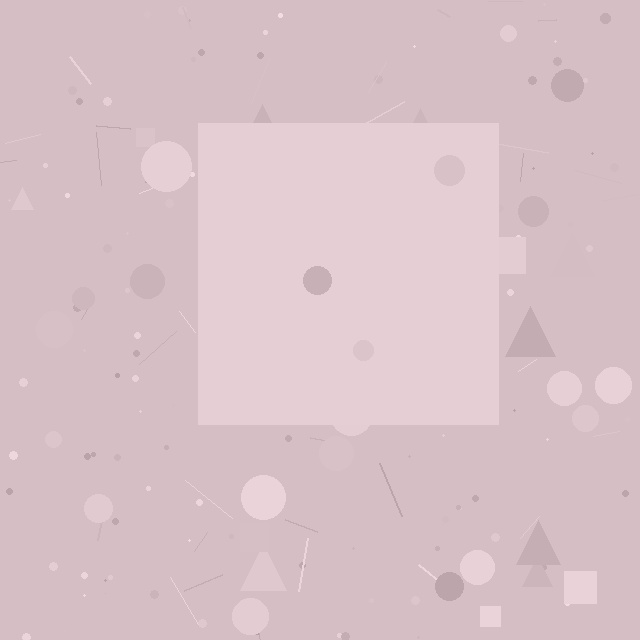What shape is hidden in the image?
A square is hidden in the image.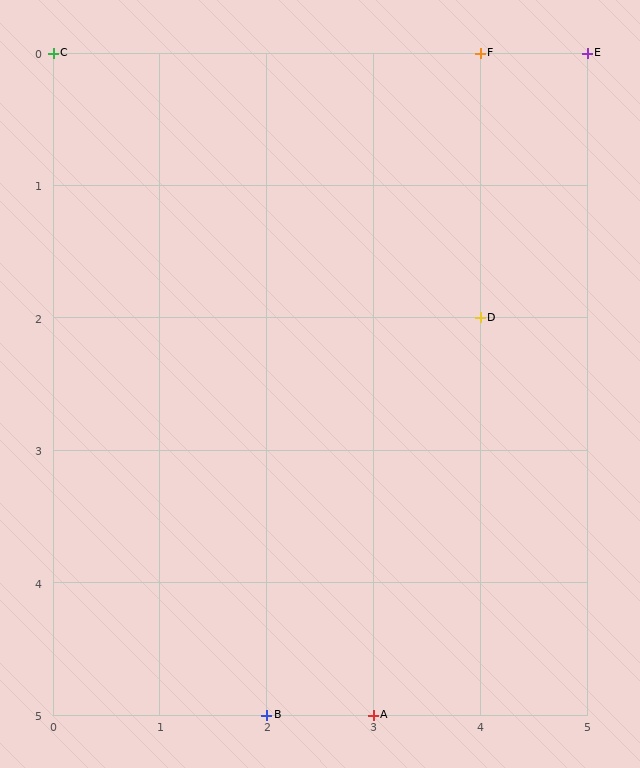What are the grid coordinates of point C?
Point C is at grid coordinates (0, 0).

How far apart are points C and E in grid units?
Points C and E are 5 columns apart.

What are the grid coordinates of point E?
Point E is at grid coordinates (5, 0).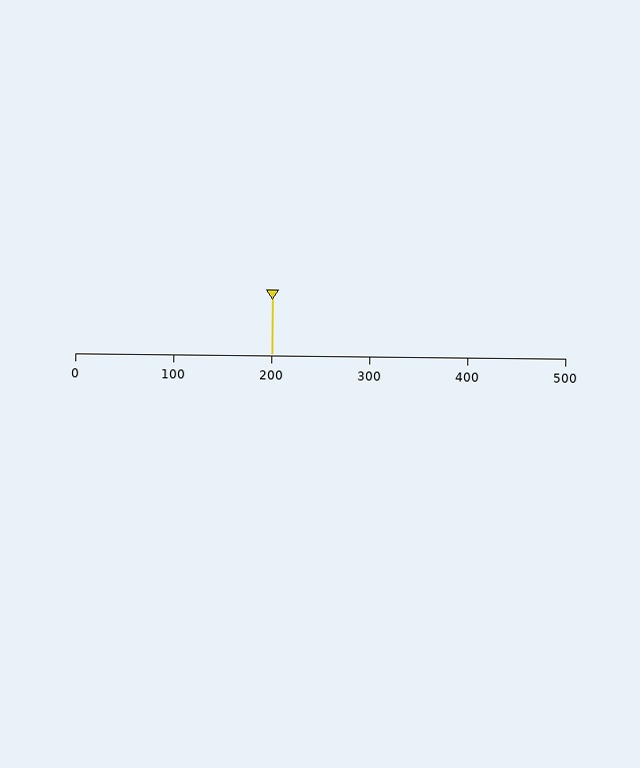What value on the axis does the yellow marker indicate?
The marker indicates approximately 200.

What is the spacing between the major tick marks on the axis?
The major ticks are spaced 100 apart.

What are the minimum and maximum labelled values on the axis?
The axis runs from 0 to 500.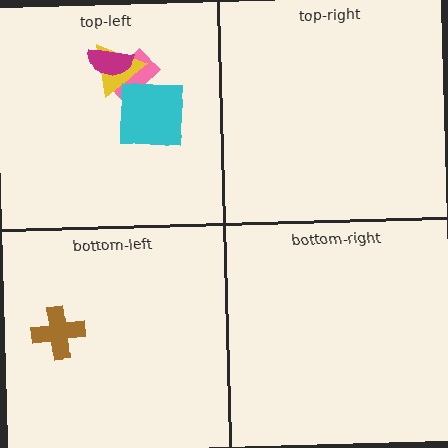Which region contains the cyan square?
The top-left region.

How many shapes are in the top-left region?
4.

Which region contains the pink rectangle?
The top-left region.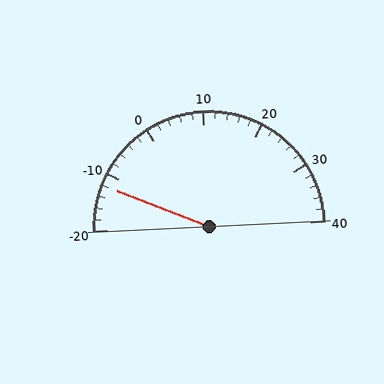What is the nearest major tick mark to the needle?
The nearest major tick mark is -10.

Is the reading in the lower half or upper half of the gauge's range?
The reading is in the lower half of the range (-20 to 40).